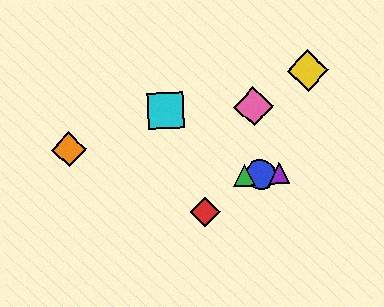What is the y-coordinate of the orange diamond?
The orange diamond is at y≈149.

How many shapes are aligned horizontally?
3 shapes (the blue circle, the green triangle, the purple triangle) are aligned horizontally.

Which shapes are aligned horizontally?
The blue circle, the green triangle, the purple triangle are aligned horizontally.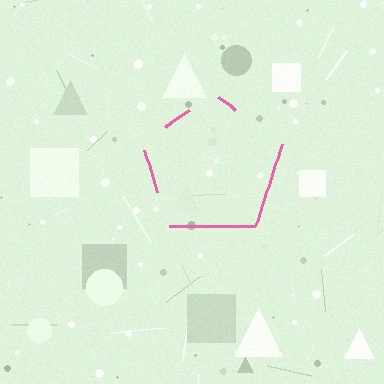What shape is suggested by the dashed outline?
The dashed outline suggests a pentagon.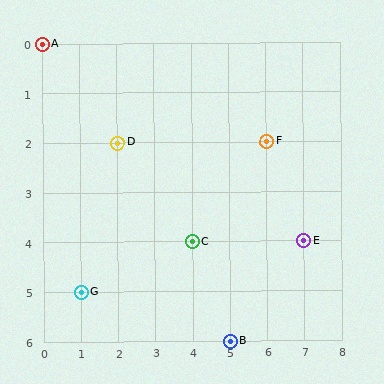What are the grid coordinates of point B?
Point B is at grid coordinates (5, 6).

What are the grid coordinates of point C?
Point C is at grid coordinates (4, 4).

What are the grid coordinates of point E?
Point E is at grid coordinates (7, 4).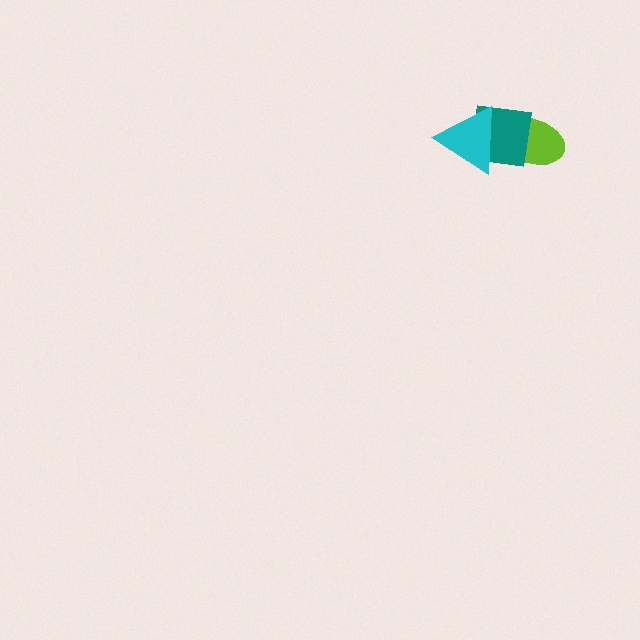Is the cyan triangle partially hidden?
No, no other shape covers it.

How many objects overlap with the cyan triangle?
2 objects overlap with the cyan triangle.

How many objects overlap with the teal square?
2 objects overlap with the teal square.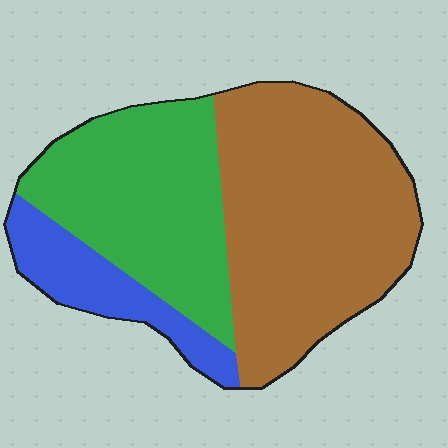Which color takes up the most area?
Brown, at roughly 50%.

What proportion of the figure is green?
Green takes up between a quarter and a half of the figure.